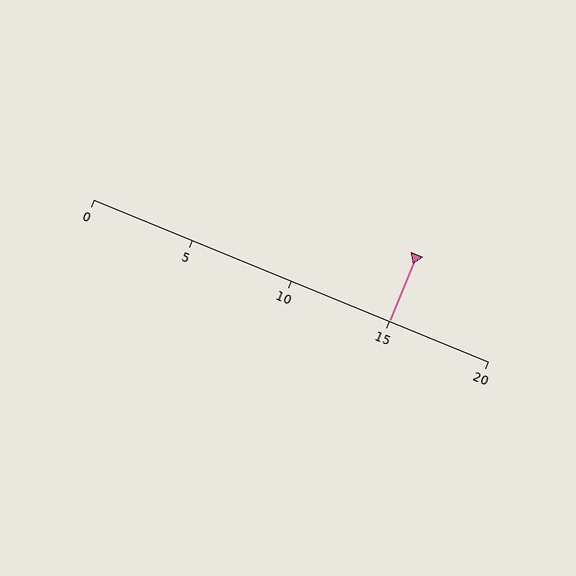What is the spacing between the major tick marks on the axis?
The major ticks are spaced 5 apart.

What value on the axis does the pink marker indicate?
The marker indicates approximately 15.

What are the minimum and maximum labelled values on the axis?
The axis runs from 0 to 20.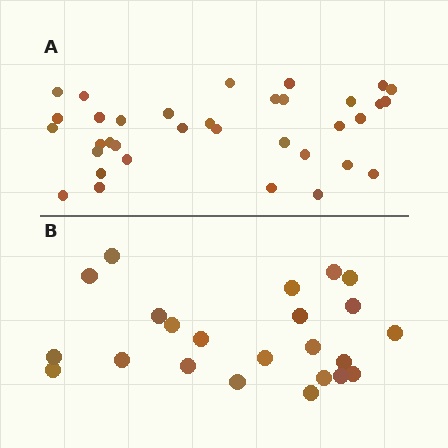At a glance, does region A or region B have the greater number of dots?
Region A (the top region) has more dots.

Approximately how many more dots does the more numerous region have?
Region A has roughly 12 or so more dots than region B.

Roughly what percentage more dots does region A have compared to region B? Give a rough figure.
About 50% more.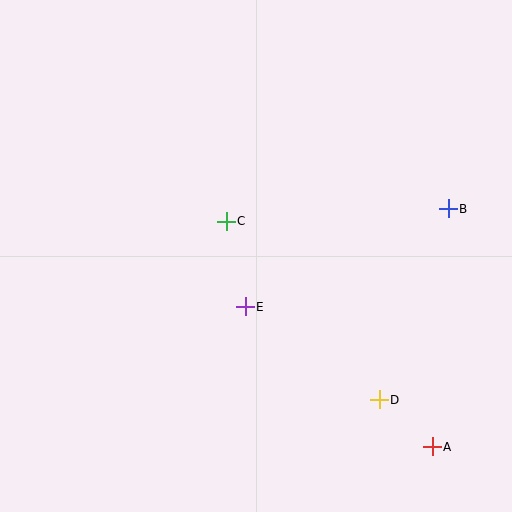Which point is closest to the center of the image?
Point C at (226, 221) is closest to the center.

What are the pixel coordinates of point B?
Point B is at (448, 209).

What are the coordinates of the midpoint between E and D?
The midpoint between E and D is at (312, 353).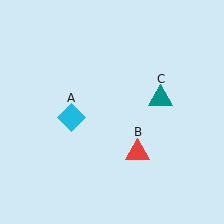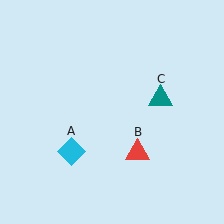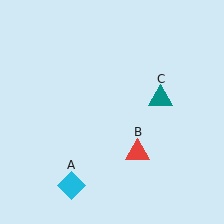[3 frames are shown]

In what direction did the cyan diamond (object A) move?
The cyan diamond (object A) moved down.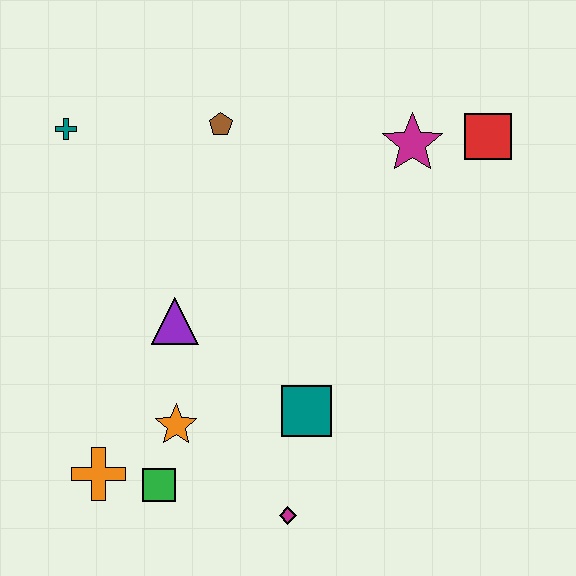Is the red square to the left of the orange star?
No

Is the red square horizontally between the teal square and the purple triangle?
No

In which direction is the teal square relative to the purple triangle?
The teal square is to the right of the purple triangle.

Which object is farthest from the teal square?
The teal cross is farthest from the teal square.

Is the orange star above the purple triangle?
No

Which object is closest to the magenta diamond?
The teal square is closest to the magenta diamond.